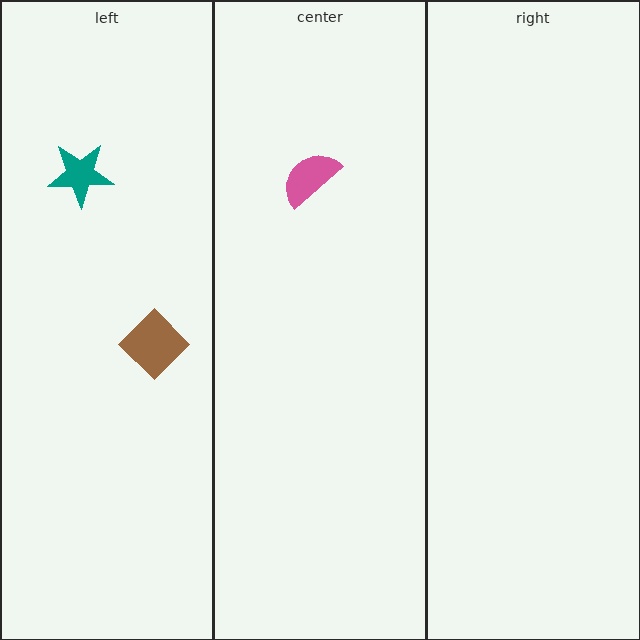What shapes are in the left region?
The teal star, the brown diamond.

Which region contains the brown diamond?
The left region.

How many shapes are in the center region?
1.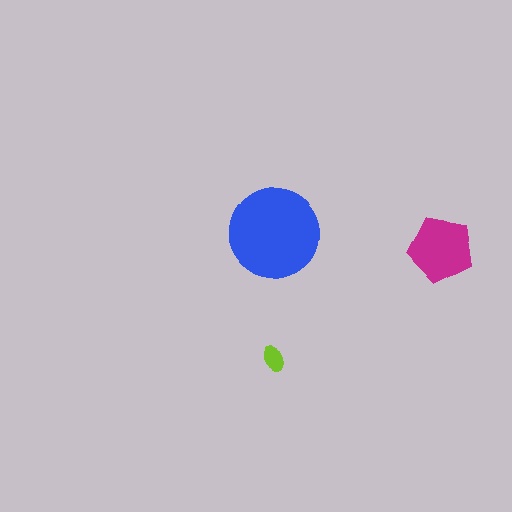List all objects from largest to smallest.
The blue circle, the magenta pentagon, the lime ellipse.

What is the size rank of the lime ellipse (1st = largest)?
3rd.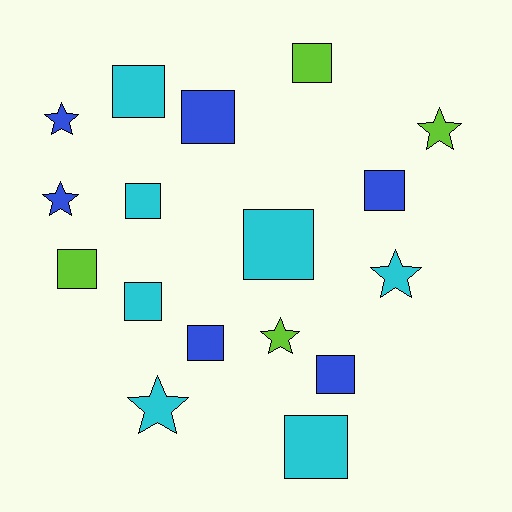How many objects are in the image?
There are 17 objects.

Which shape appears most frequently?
Square, with 11 objects.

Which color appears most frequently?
Cyan, with 7 objects.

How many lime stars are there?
There are 2 lime stars.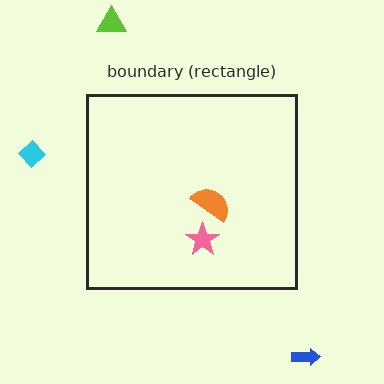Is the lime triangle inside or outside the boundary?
Outside.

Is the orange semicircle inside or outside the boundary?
Inside.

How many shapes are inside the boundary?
2 inside, 3 outside.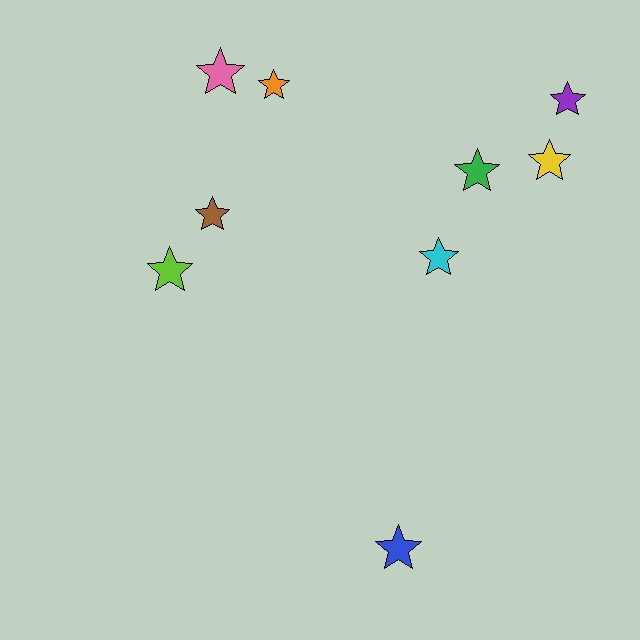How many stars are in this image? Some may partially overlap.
There are 9 stars.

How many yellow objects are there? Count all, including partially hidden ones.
There is 1 yellow object.